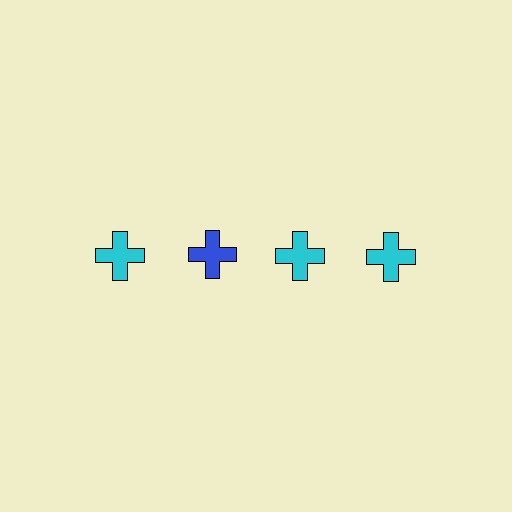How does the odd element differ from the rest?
It has a different color: blue instead of cyan.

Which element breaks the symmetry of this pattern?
The blue cross in the top row, second from left column breaks the symmetry. All other shapes are cyan crosses.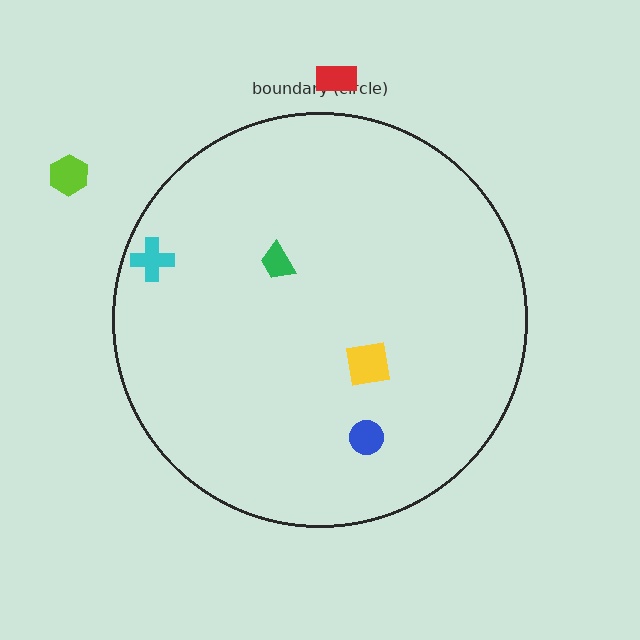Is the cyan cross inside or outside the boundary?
Inside.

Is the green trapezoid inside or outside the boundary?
Inside.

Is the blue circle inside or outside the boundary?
Inside.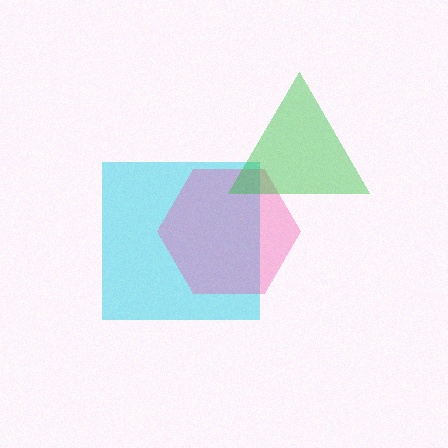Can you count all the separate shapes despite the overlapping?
Yes, there are 3 separate shapes.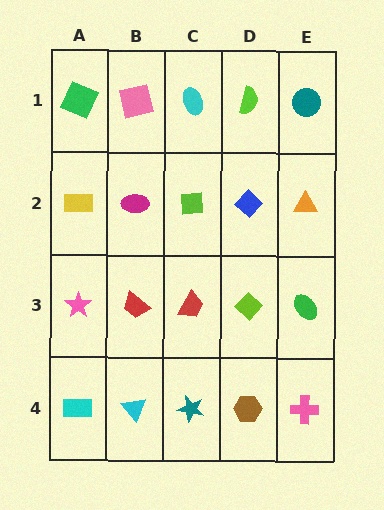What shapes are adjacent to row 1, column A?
A yellow rectangle (row 2, column A), a pink square (row 1, column B).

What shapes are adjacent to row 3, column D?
A blue diamond (row 2, column D), a brown hexagon (row 4, column D), a red trapezoid (row 3, column C), a green ellipse (row 3, column E).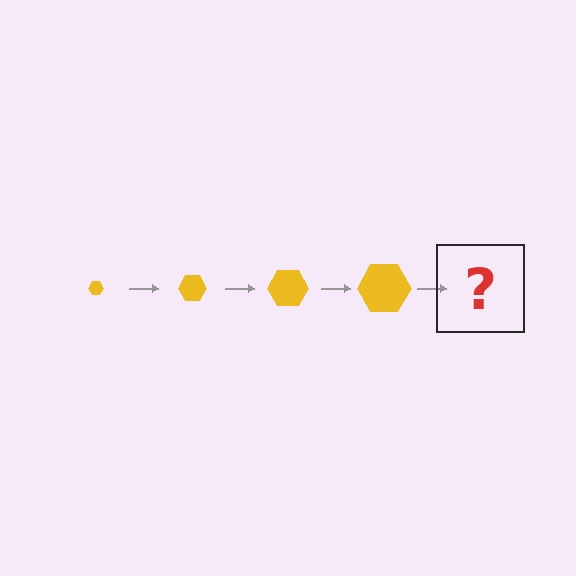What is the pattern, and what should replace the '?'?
The pattern is that the hexagon gets progressively larger each step. The '?' should be a yellow hexagon, larger than the previous one.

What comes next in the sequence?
The next element should be a yellow hexagon, larger than the previous one.